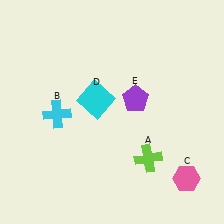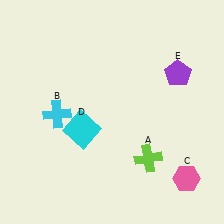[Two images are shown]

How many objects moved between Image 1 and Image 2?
2 objects moved between the two images.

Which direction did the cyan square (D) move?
The cyan square (D) moved down.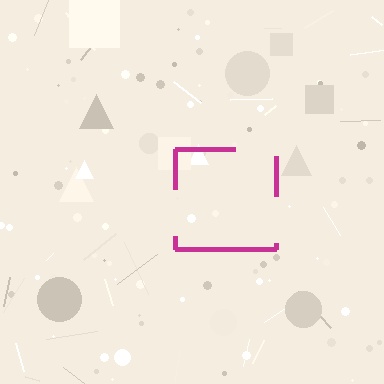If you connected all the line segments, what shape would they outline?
They would outline a square.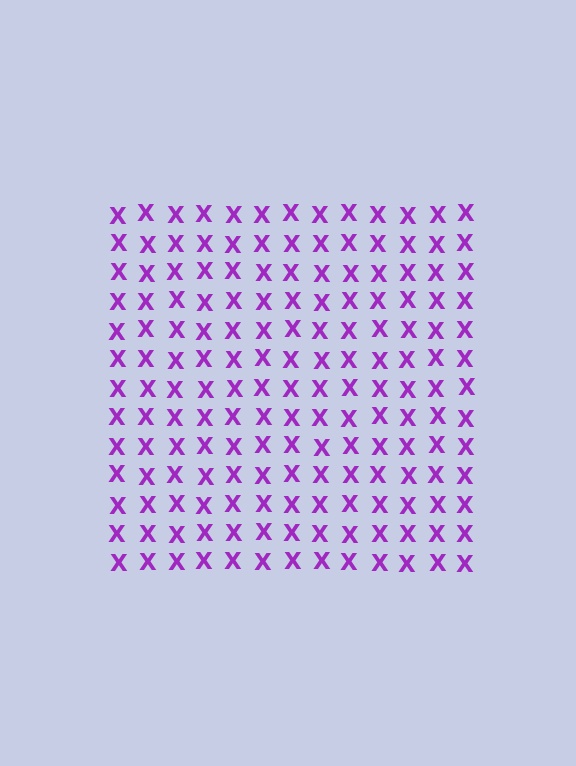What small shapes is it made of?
It is made of small letter X's.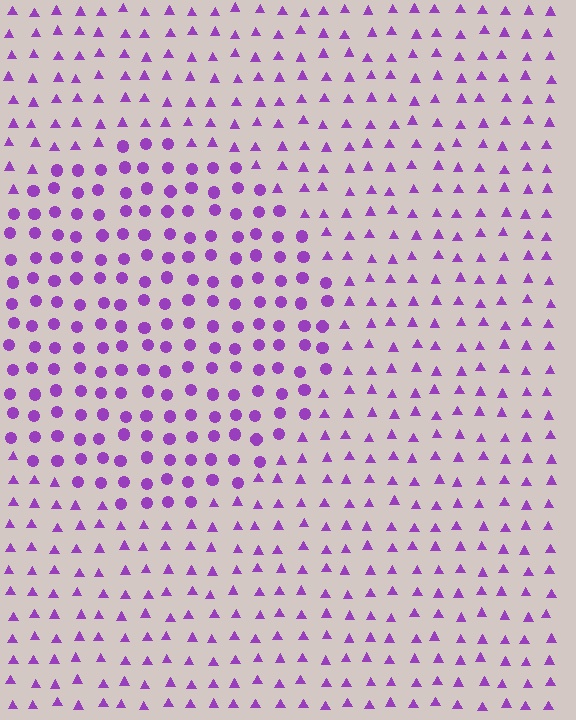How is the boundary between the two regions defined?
The boundary is defined by a change in element shape: circles inside vs. triangles outside. All elements share the same color and spacing.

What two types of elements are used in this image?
The image uses circles inside the circle region and triangles outside it.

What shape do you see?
I see a circle.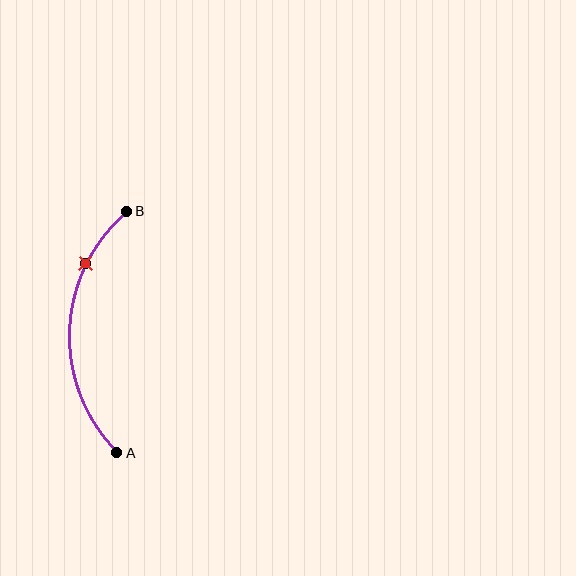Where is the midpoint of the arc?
The arc midpoint is the point on the curve farthest from the straight line joining A and B. It sits to the left of that line.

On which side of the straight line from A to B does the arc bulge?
The arc bulges to the left of the straight line connecting A and B.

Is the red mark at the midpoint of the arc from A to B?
No. The red mark lies on the arc but is closer to endpoint B. The arc midpoint would be at the point on the curve equidistant along the arc from both A and B.